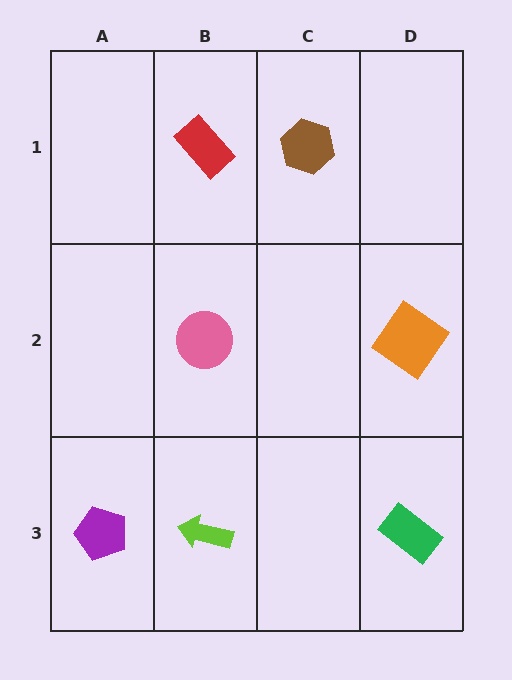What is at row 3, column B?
A lime arrow.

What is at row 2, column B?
A pink circle.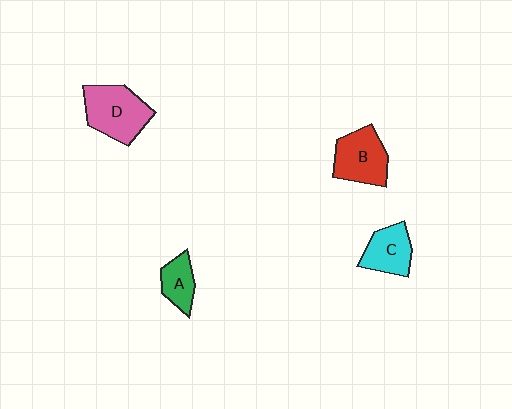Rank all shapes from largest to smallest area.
From largest to smallest: D (pink), B (red), C (cyan), A (green).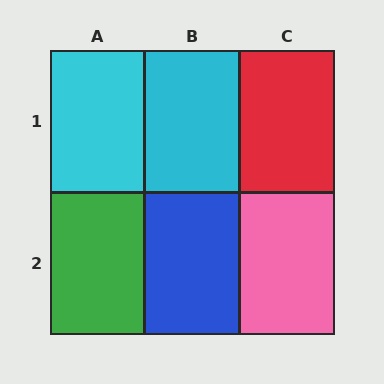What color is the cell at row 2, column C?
Pink.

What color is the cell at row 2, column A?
Green.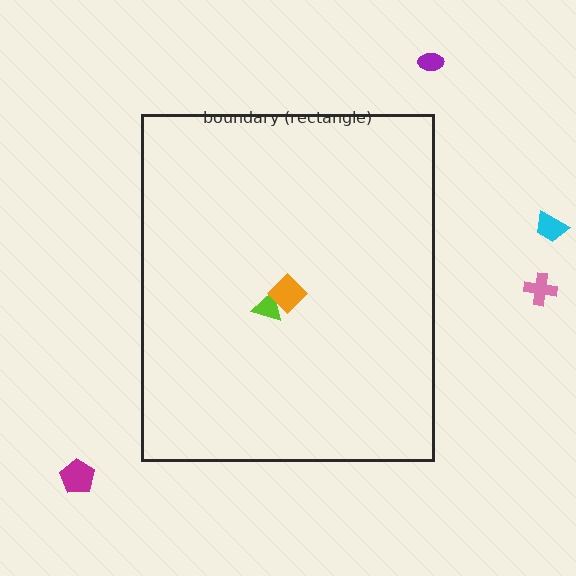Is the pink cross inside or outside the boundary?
Outside.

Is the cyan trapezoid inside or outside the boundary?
Outside.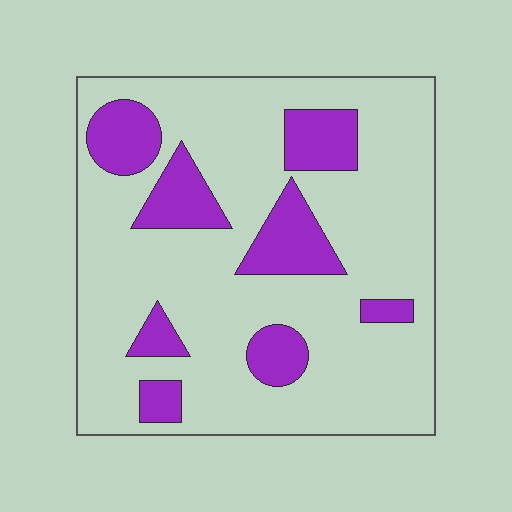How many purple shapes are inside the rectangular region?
8.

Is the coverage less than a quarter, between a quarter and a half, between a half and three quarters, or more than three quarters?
Less than a quarter.